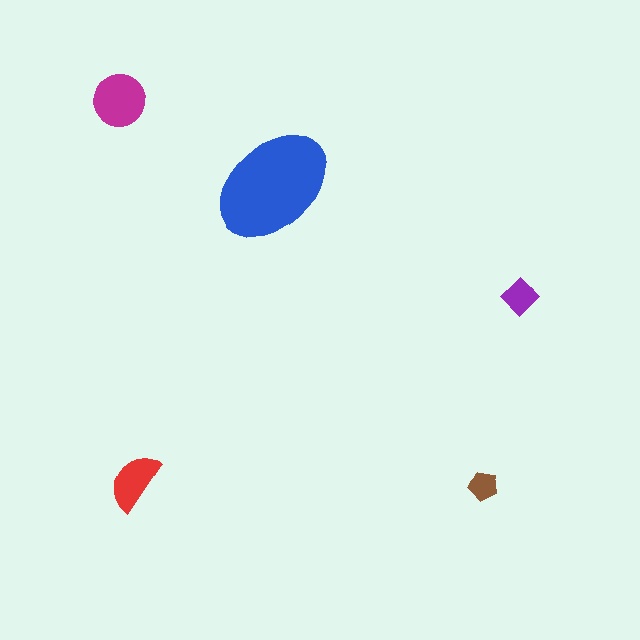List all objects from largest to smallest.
The blue ellipse, the magenta circle, the red semicircle, the purple diamond, the brown pentagon.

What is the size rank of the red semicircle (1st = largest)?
3rd.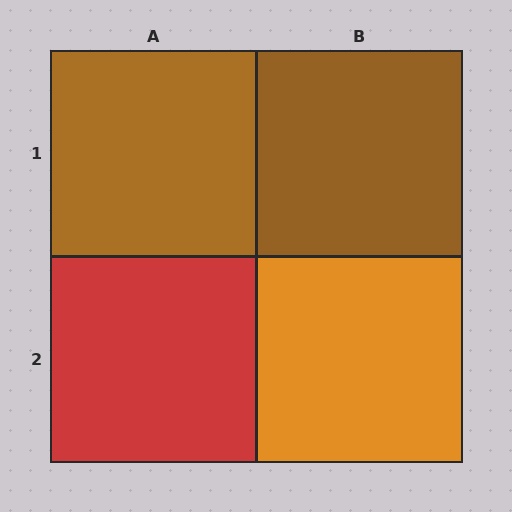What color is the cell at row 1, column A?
Brown.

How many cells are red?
1 cell is red.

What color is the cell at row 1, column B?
Brown.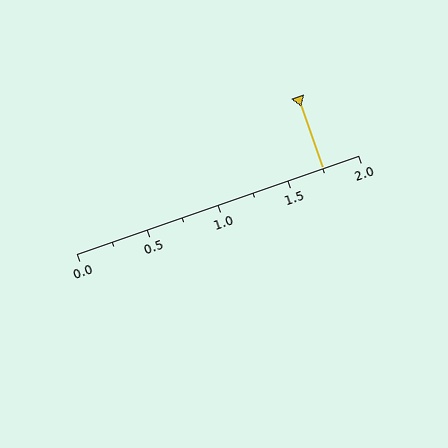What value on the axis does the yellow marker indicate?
The marker indicates approximately 1.75.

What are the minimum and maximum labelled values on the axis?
The axis runs from 0.0 to 2.0.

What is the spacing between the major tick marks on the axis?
The major ticks are spaced 0.5 apart.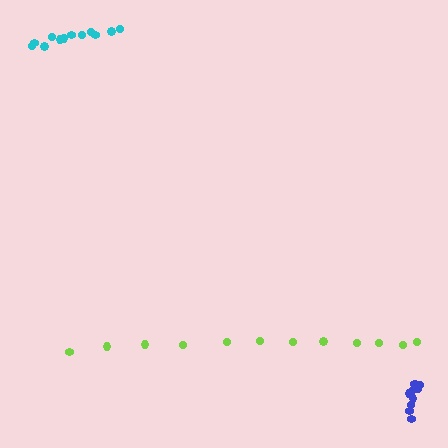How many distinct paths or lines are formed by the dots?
There are 3 distinct paths.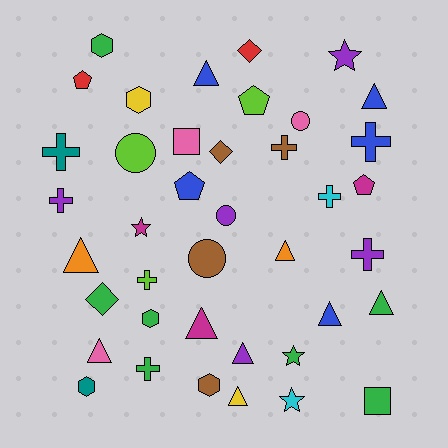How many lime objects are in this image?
There are 3 lime objects.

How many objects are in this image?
There are 40 objects.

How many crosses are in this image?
There are 8 crosses.